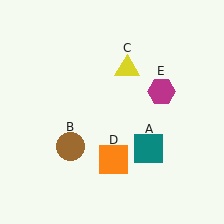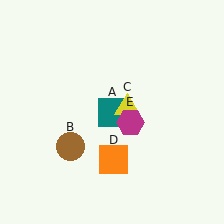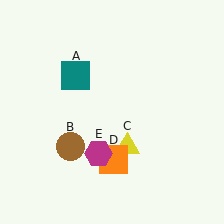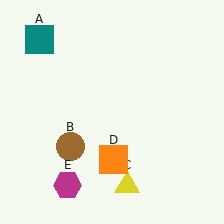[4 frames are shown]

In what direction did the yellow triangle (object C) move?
The yellow triangle (object C) moved down.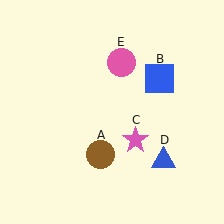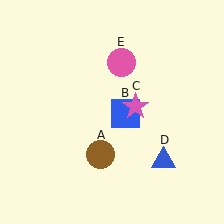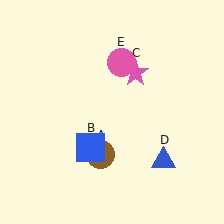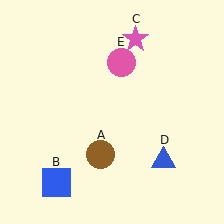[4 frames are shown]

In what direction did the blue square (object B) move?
The blue square (object B) moved down and to the left.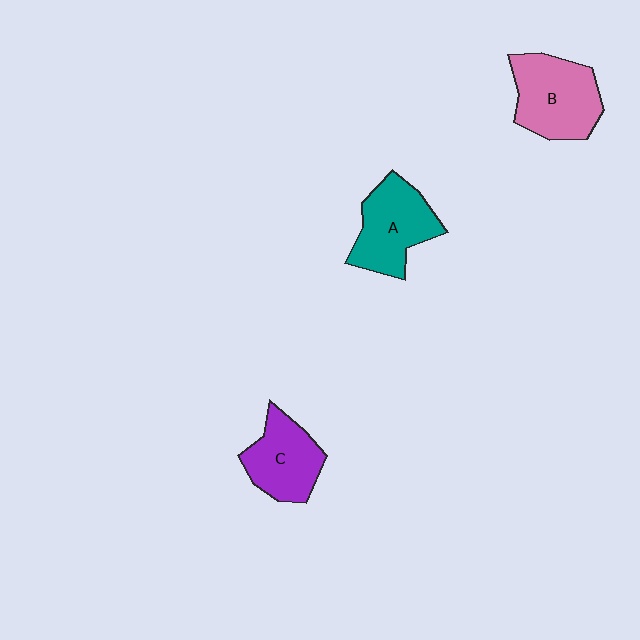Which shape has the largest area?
Shape B (pink).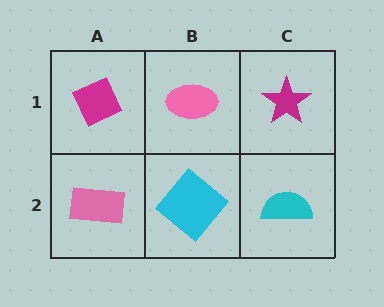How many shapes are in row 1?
3 shapes.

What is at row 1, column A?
A magenta diamond.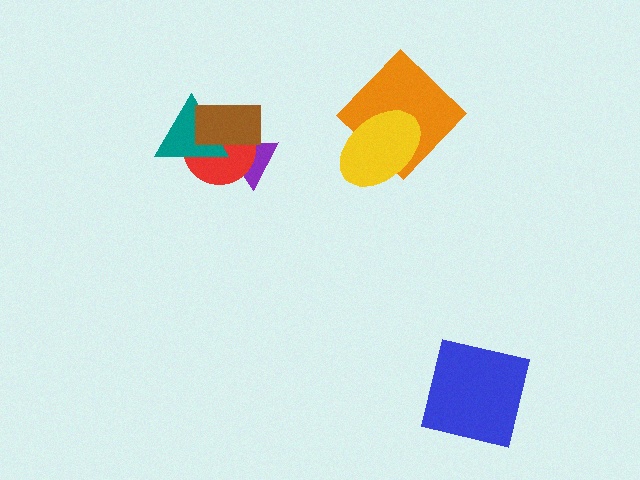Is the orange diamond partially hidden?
Yes, it is partially covered by another shape.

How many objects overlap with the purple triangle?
3 objects overlap with the purple triangle.